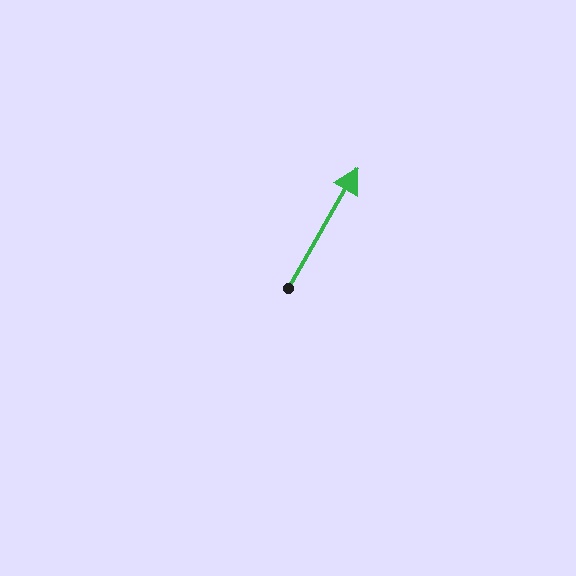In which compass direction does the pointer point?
Northeast.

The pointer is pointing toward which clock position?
Roughly 1 o'clock.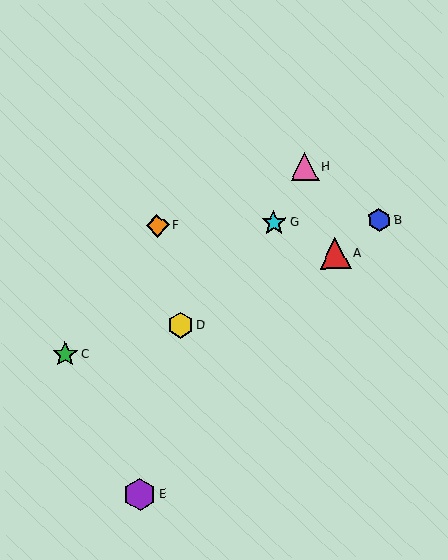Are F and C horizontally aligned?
No, F is at y≈226 and C is at y≈355.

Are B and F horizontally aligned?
Yes, both are at y≈220.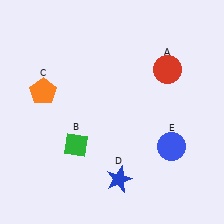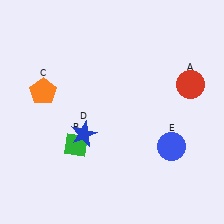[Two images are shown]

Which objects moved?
The objects that moved are: the red circle (A), the blue star (D).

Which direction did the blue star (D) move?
The blue star (D) moved up.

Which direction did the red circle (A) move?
The red circle (A) moved right.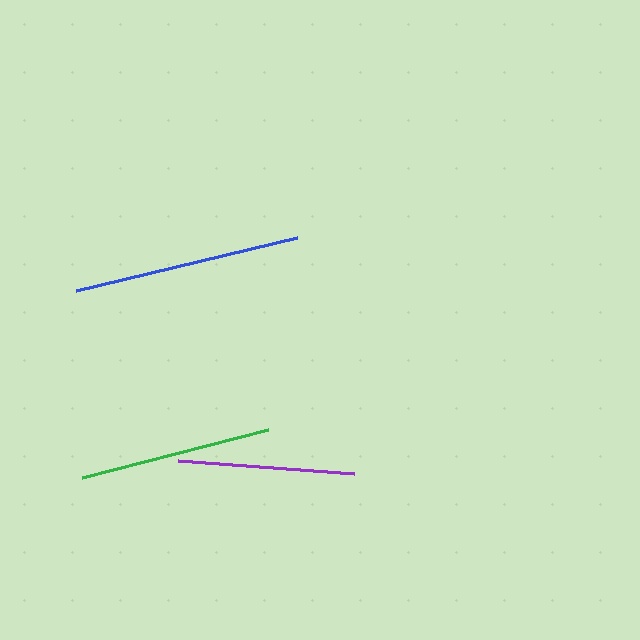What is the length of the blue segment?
The blue segment is approximately 228 pixels long.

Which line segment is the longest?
The blue line is the longest at approximately 228 pixels.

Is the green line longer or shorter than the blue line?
The blue line is longer than the green line.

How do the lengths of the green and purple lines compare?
The green and purple lines are approximately the same length.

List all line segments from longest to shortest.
From longest to shortest: blue, green, purple.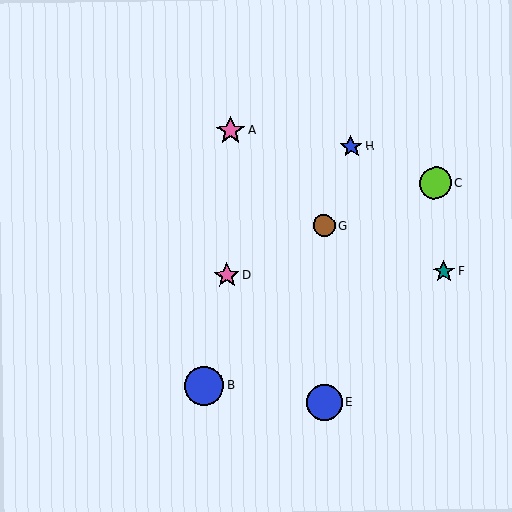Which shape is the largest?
The blue circle (labeled B) is the largest.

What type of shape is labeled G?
Shape G is a brown circle.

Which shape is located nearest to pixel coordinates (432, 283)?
The teal star (labeled F) at (444, 272) is nearest to that location.